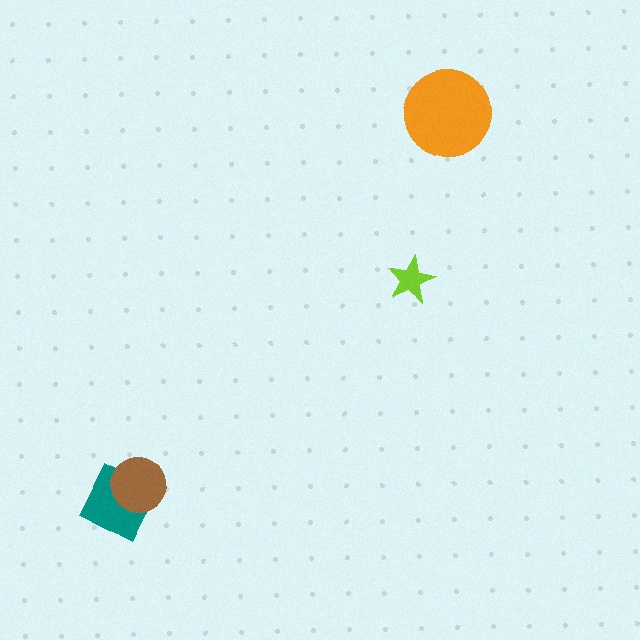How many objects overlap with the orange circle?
0 objects overlap with the orange circle.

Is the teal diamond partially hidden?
Yes, it is partially covered by another shape.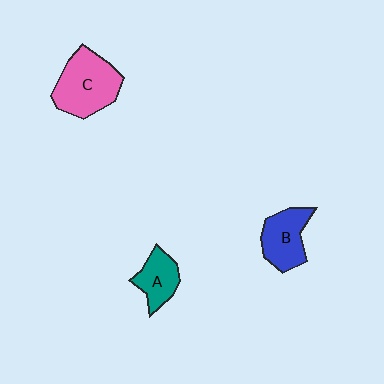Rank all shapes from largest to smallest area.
From largest to smallest: C (pink), B (blue), A (teal).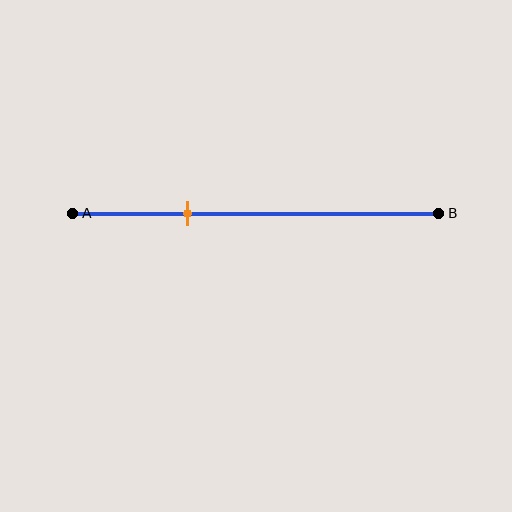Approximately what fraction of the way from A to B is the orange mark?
The orange mark is approximately 30% of the way from A to B.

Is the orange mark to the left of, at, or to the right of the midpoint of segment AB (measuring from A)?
The orange mark is to the left of the midpoint of segment AB.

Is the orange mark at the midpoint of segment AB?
No, the mark is at about 30% from A, not at the 50% midpoint.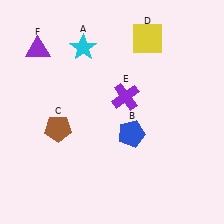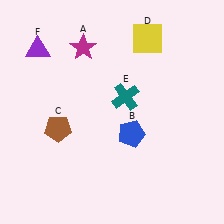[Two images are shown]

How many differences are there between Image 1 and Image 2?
There are 2 differences between the two images.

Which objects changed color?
A changed from cyan to magenta. E changed from purple to teal.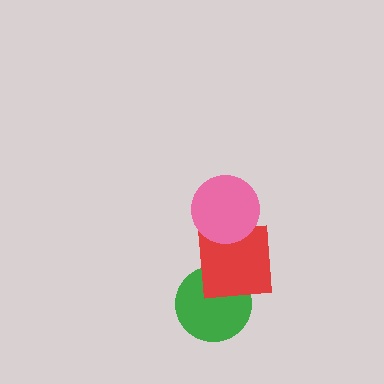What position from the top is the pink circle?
The pink circle is 1st from the top.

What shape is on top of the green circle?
The red square is on top of the green circle.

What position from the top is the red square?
The red square is 2nd from the top.